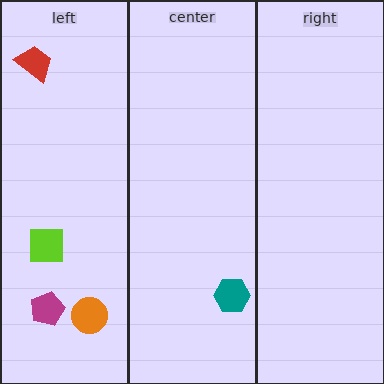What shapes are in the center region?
The teal hexagon.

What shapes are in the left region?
The red trapezoid, the lime square, the magenta pentagon, the orange circle.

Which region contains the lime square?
The left region.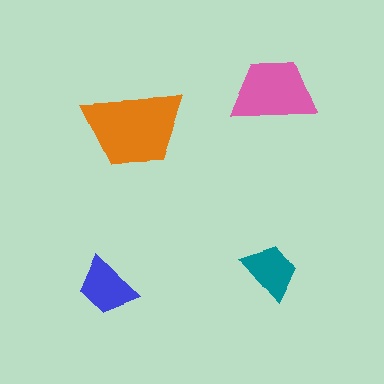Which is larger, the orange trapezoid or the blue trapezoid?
The orange one.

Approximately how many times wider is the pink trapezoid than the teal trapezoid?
About 1.5 times wider.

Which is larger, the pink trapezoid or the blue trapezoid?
The pink one.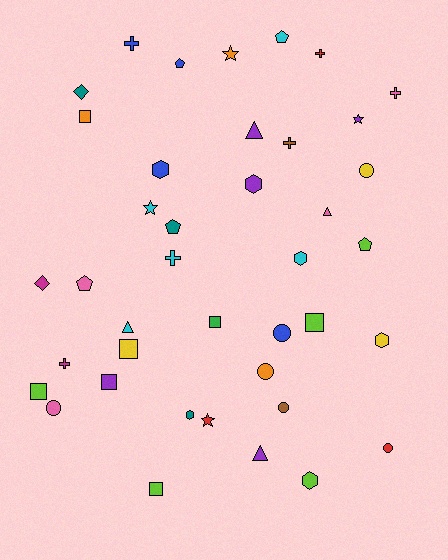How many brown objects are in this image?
There are 2 brown objects.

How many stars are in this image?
There are 4 stars.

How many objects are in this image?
There are 40 objects.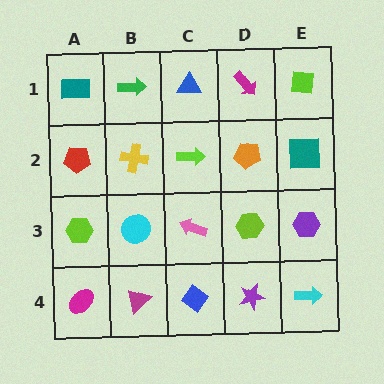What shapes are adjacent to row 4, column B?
A cyan circle (row 3, column B), a magenta ellipse (row 4, column A), a blue diamond (row 4, column C).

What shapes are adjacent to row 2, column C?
A blue triangle (row 1, column C), a pink arrow (row 3, column C), a yellow cross (row 2, column B), an orange pentagon (row 2, column D).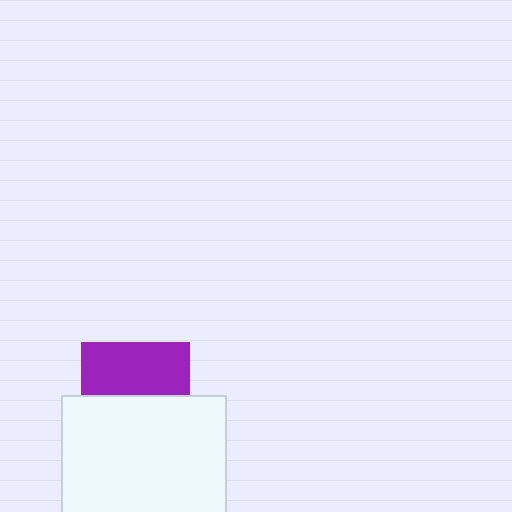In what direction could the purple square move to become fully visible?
The purple square could move up. That would shift it out from behind the white square entirely.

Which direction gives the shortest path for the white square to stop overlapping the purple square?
Moving down gives the shortest separation.